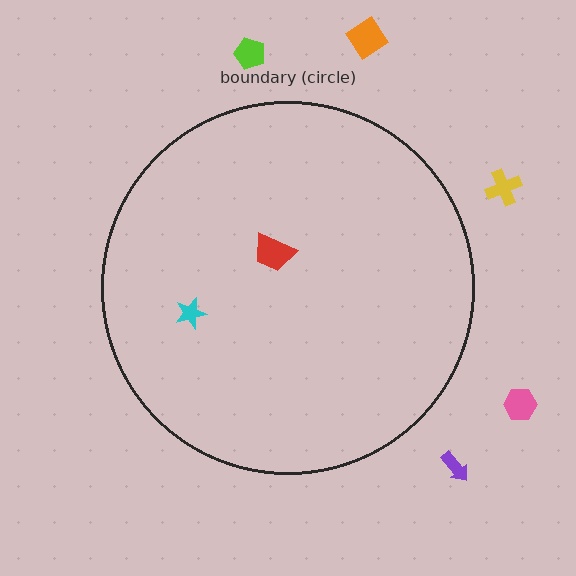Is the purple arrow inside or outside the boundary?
Outside.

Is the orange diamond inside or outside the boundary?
Outside.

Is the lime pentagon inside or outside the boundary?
Outside.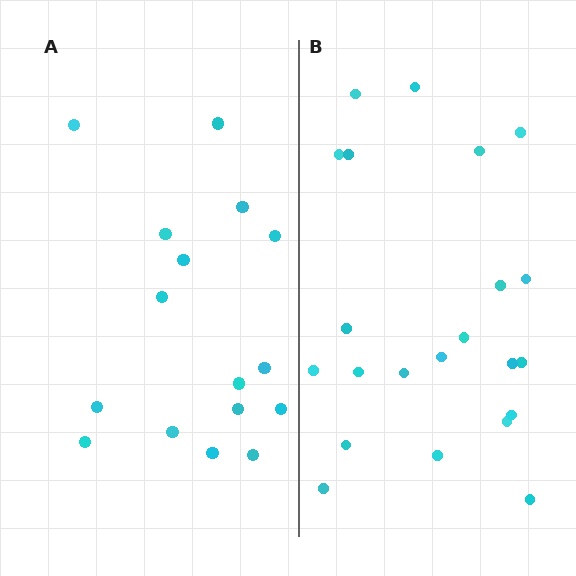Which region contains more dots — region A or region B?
Region B (the right region) has more dots.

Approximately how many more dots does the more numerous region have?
Region B has about 6 more dots than region A.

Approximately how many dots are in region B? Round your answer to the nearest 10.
About 20 dots. (The exact count is 22, which rounds to 20.)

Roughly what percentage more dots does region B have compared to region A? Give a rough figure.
About 40% more.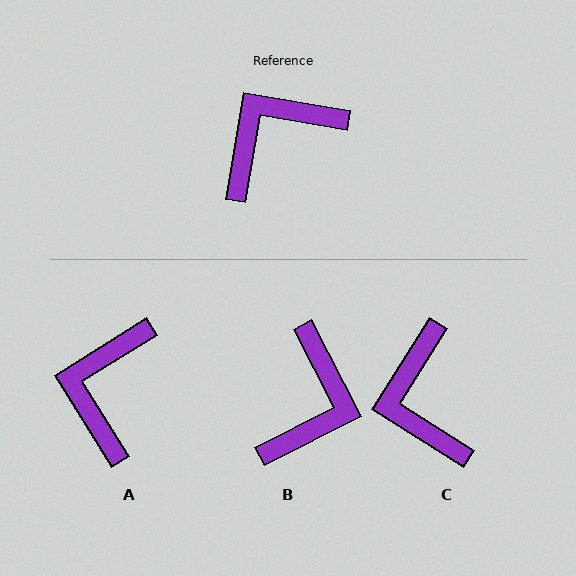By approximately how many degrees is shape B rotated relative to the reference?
Approximately 143 degrees clockwise.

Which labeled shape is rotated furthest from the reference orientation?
B, about 143 degrees away.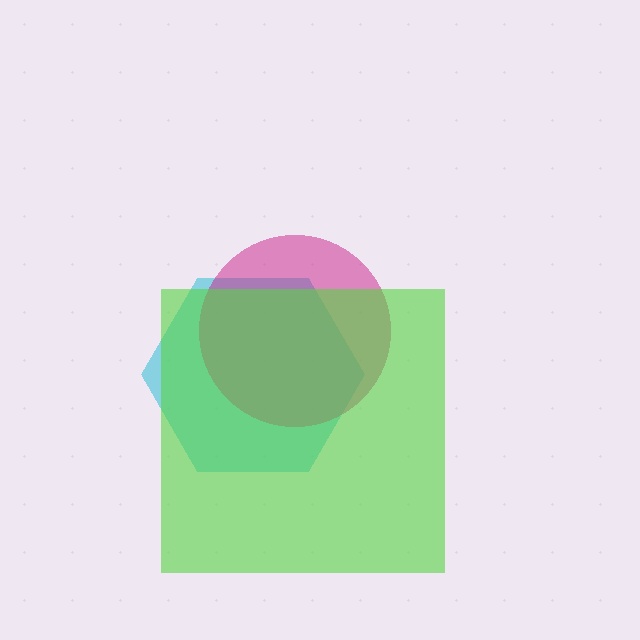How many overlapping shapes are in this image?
There are 3 overlapping shapes in the image.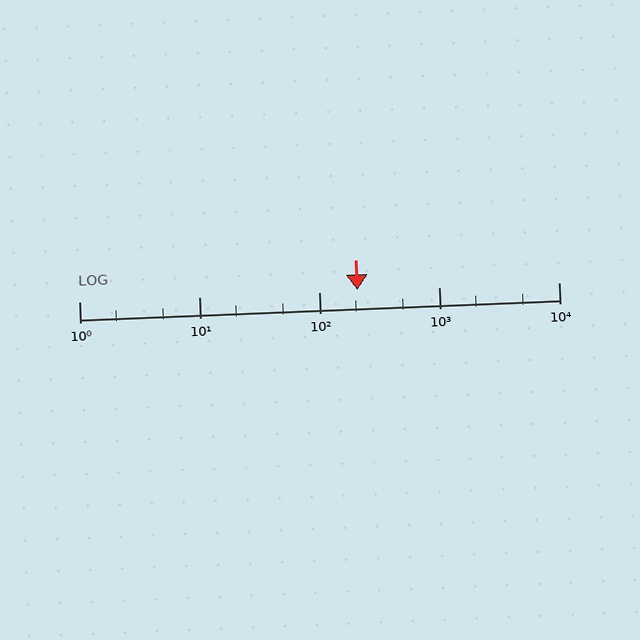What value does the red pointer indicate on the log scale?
The pointer indicates approximately 210.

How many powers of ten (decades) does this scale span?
The scale spans 4 decades, from 1 to 10000.